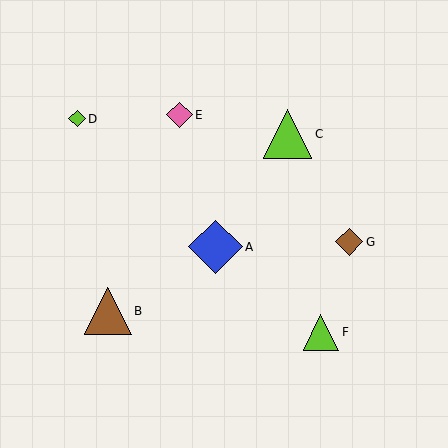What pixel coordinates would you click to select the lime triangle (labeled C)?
Click at (287, 134) to select the lime triangle C.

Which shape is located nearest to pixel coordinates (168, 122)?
The pink diamond (labeled E) at (180, 115) is nearest to that location.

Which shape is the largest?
The blue diamond (labeled A) is the largest.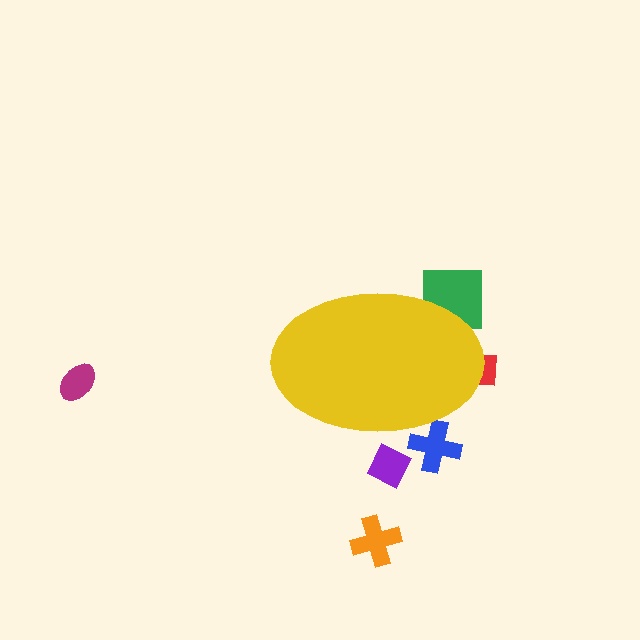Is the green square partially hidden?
Yes, the green square is partially hidden behind the yellow ellipse.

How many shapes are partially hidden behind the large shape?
4 shapes are partially hidden.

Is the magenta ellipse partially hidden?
No, the magenta ellipse is fully visible.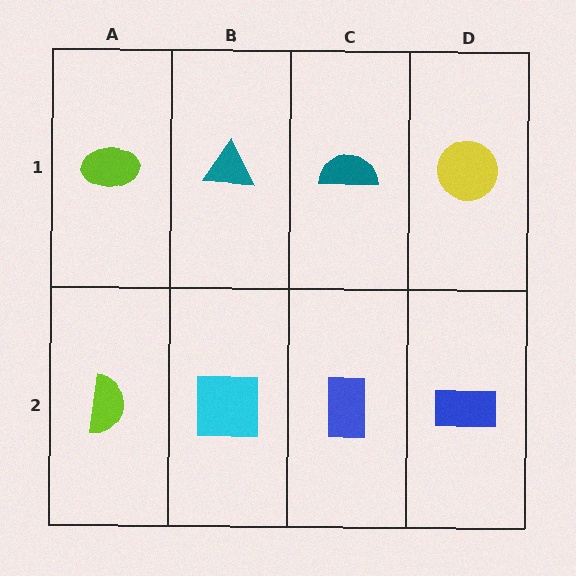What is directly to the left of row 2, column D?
A blue rectangle.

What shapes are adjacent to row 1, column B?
A cyan square (row 2, column B), a lime ellipse (row 1, column A), a teal semicircle (row 1, column C).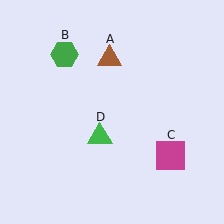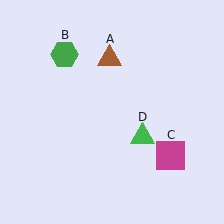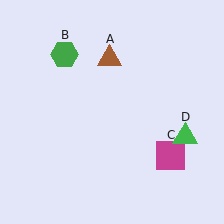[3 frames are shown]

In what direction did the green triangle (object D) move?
The green triangle (object D) moved right.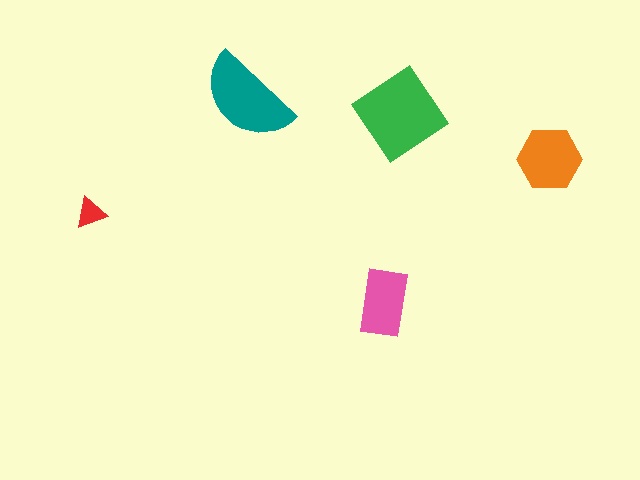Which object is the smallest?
The red triangle.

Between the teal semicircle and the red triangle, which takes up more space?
The teal semicircle.